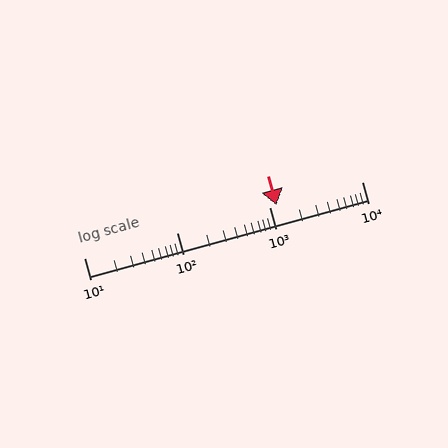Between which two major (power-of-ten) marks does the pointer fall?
The pointer is between 1000 and 10000.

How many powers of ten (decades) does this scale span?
The scale spans 3 decades, from 10 to 10000.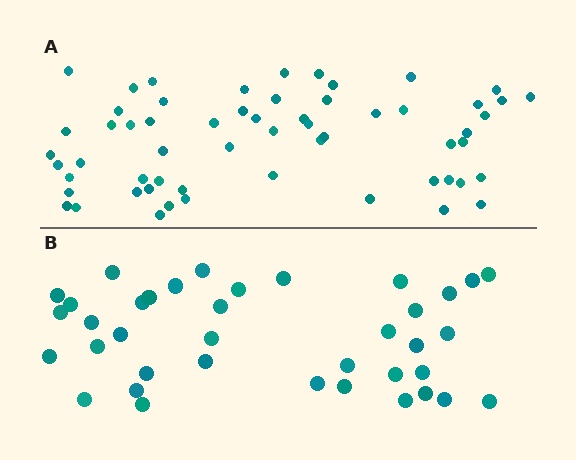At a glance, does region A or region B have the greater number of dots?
Region A (the top region) has more dots.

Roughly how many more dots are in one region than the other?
Region A has approximately 20 more dots than region B.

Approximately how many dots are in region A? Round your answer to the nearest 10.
About 60 dots. (The exact count is 59, which rounds to 60.)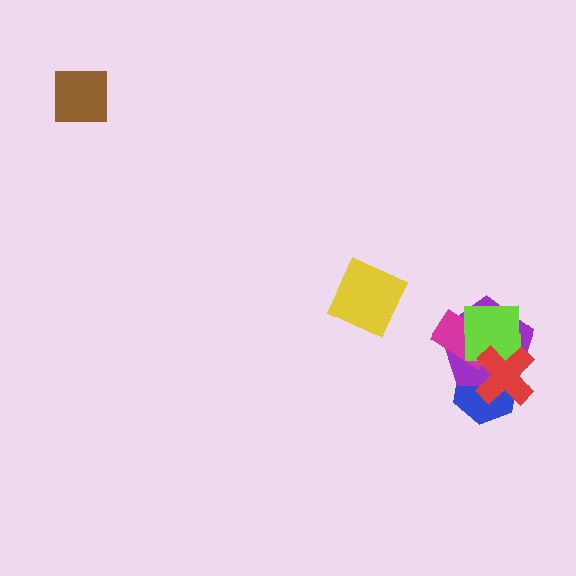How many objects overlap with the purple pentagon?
4 objects overlap with the purple pentagon.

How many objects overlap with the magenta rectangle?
3 objects overlap with the magenta rectangle.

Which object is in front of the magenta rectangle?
The lime square is in front of the magenta rectangle.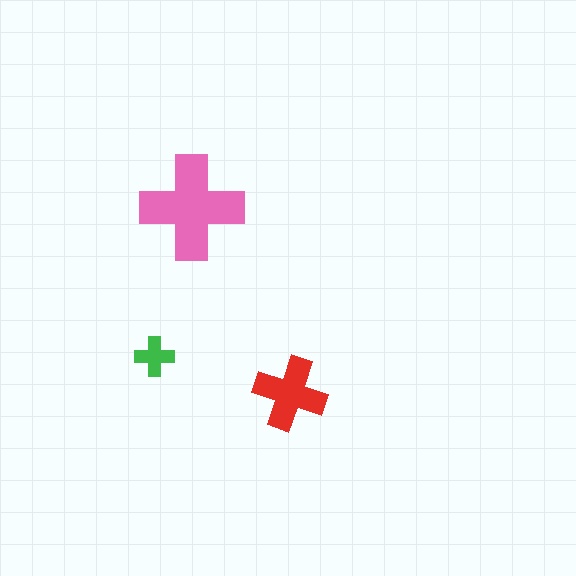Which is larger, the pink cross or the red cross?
The pink one.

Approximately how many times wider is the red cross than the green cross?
About 2 times wider.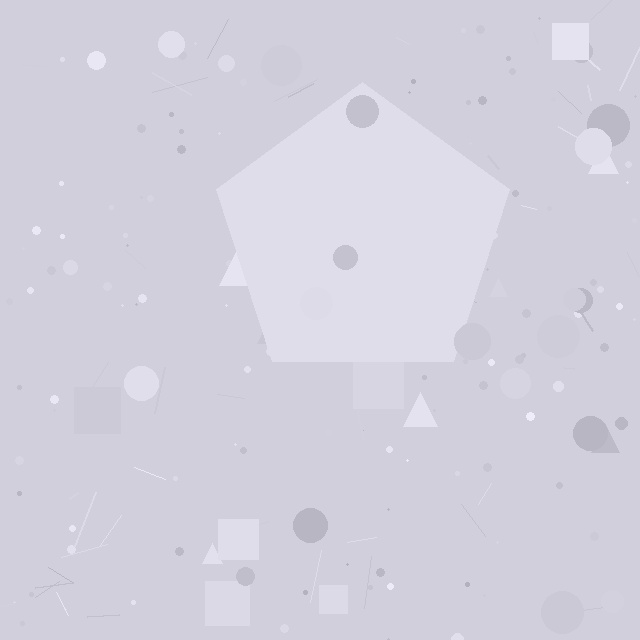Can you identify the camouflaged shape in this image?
The camouflaged shape is a pentagon.